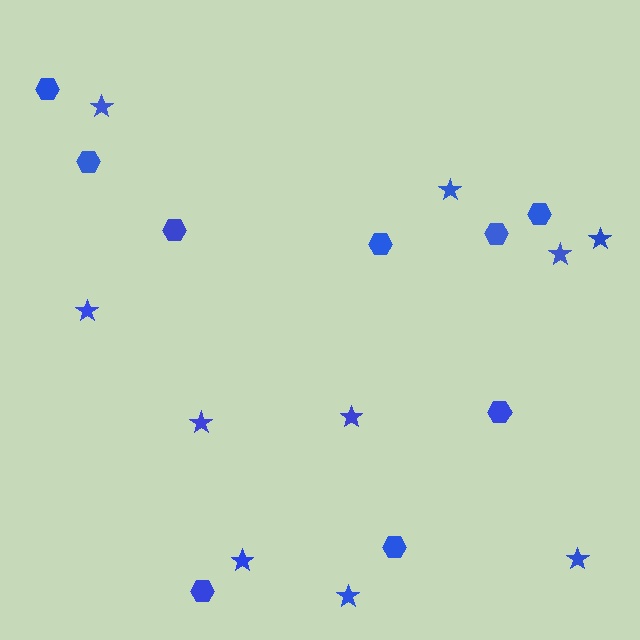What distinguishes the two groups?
There are 2 groups: one group of stars (10) and one group of hexagons (9).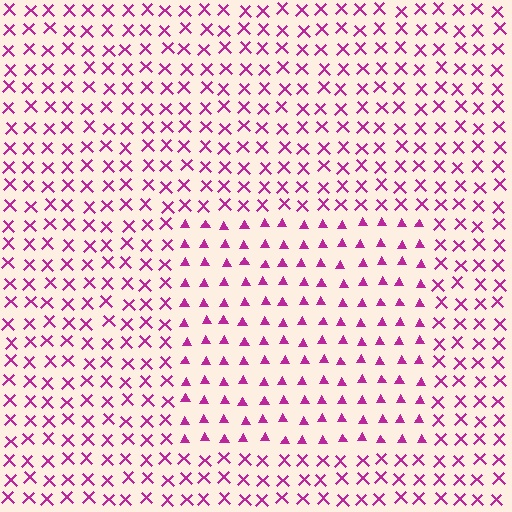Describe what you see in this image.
The image is filled with small magenta elements arranged in a uniform grid. A rectangle-shaped region contains triangles, while the surrounding area contains X marks. The boundary is defined purely by the change in element shape.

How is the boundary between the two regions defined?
The boundary is defined by a change in element shape: triangles inside vs. X marks outside. All elements share the same color and spacing.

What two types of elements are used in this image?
The image uses triangles inside the rectangle region and X marks outside it.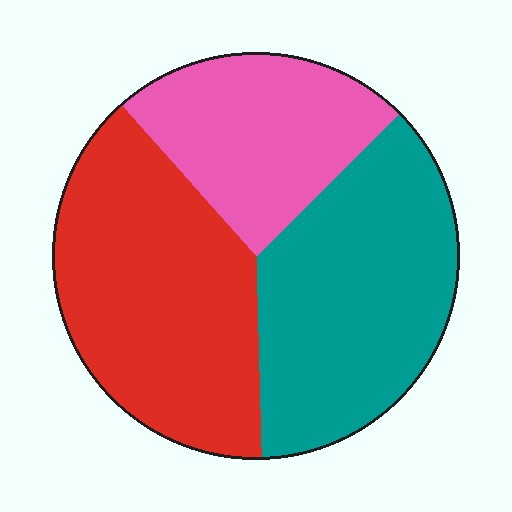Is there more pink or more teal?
Teal.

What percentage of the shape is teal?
Teal takes up about three eighths (3/8) of the shape.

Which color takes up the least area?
Pink, at roughly 25%.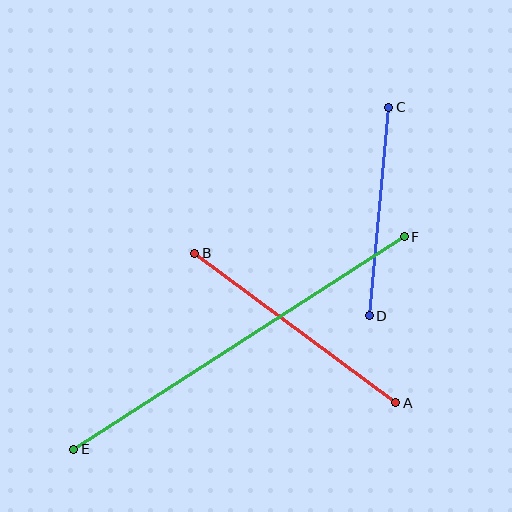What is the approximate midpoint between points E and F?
The midpoint is at approximately (239, 343) pixels.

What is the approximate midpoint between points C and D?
The midpoint is at approximately (379, 212) pixels.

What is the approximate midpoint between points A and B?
The midpoint is at approximately (295, 328) pixels.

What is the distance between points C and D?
The distance is approximately 210 pixels.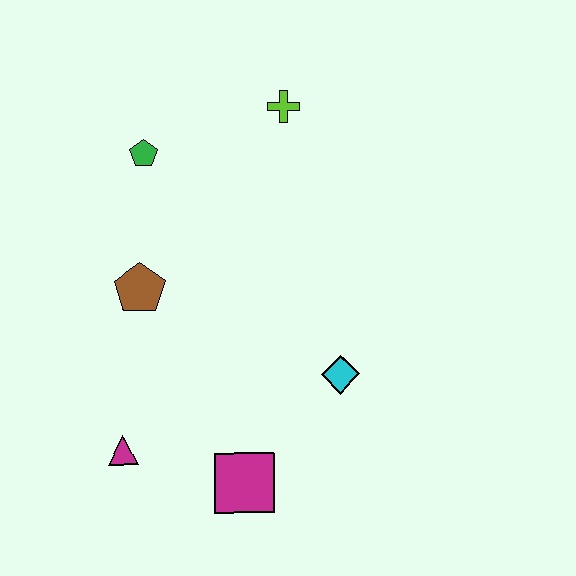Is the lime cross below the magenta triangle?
No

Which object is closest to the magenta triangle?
The magenta square is closest to the magenta triangle.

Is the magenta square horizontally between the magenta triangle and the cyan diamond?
Yes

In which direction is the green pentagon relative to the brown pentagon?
The green pentagon is above the brown pentagon.